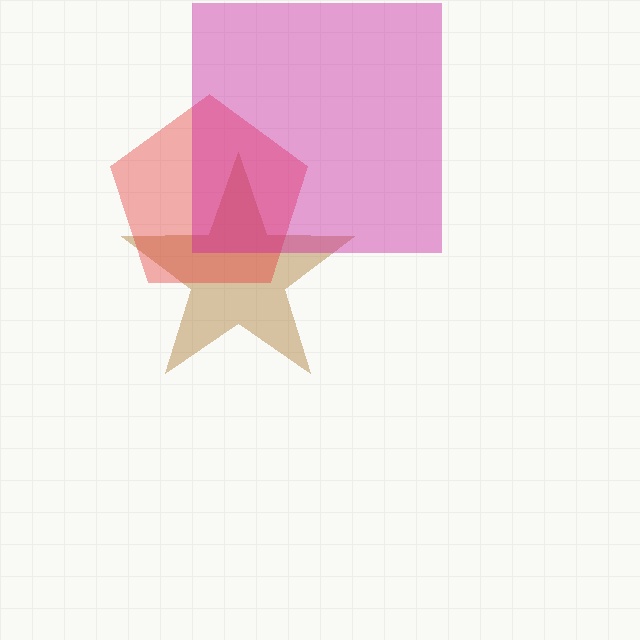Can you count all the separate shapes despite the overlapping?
Yes, there are 3 separate shapes.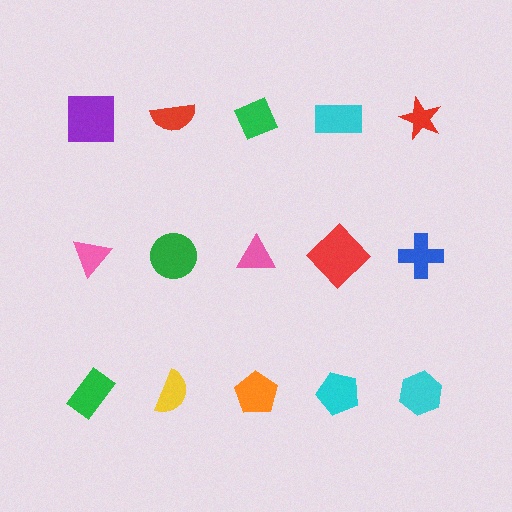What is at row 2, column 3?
A pink triangle.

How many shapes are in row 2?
5 shapes.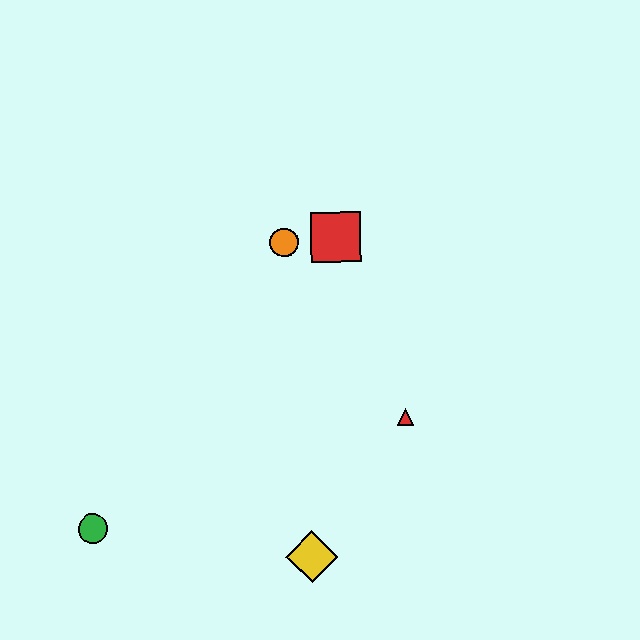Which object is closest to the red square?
The orange circle is closest to the red square.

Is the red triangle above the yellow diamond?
Yes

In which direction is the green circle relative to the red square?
The green circle is below the red square.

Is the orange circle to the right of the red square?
No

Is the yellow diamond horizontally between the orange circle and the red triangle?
Yes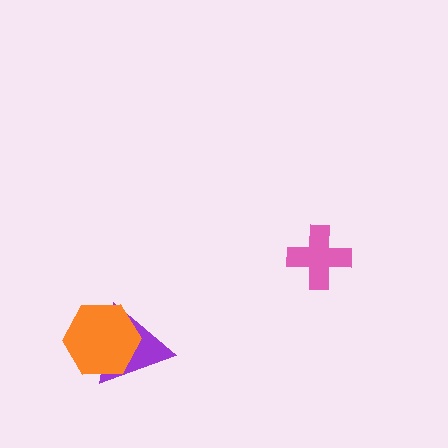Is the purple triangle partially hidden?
Yes, it is partially covered by another shape.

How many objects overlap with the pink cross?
0 objects overlap with the pink cross.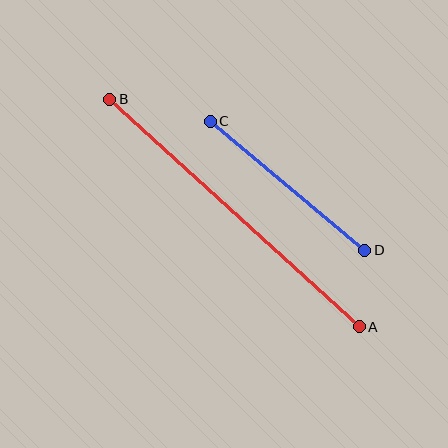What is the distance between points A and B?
The distance is approximately 338 pixels.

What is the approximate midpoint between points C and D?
The midpoint is at approximately (287, 186) pixels.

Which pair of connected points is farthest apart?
Points A and B are farthest apart.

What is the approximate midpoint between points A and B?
The midpoint is at approximately (235, 213) pixels.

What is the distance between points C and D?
The distance is approximately 201 pixels.